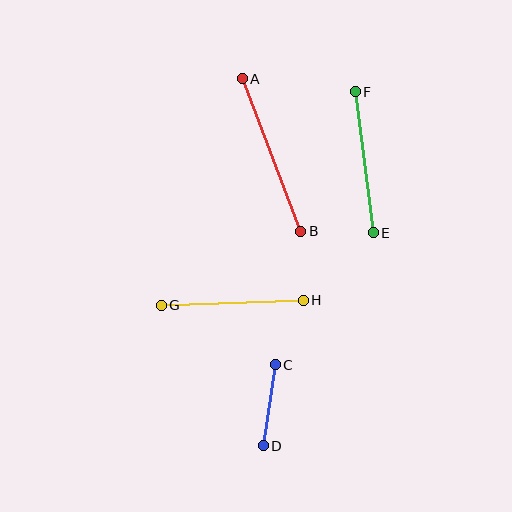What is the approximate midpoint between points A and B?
The midpoint is at approximately (271, 155) pixels.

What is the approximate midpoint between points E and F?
The midpoint is at approximately (364, 162) pixels.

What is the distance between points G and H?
The distance is approximately 142 pixels.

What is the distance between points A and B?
The distance is approximately 163 pixels.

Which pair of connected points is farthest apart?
Points A and B are farthest apart.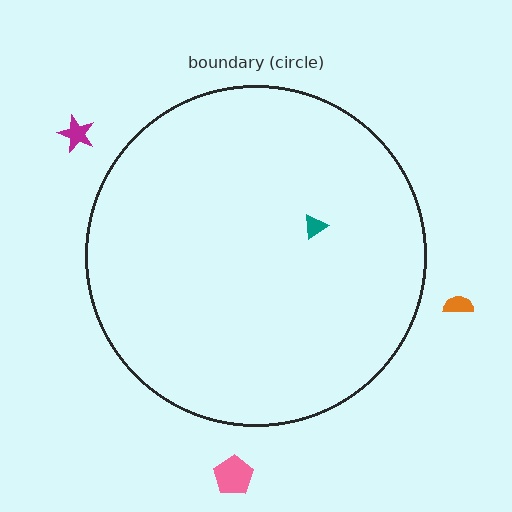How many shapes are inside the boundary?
1 inside, 3 outside.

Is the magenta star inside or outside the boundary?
Outside.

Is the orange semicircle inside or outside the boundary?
Outside.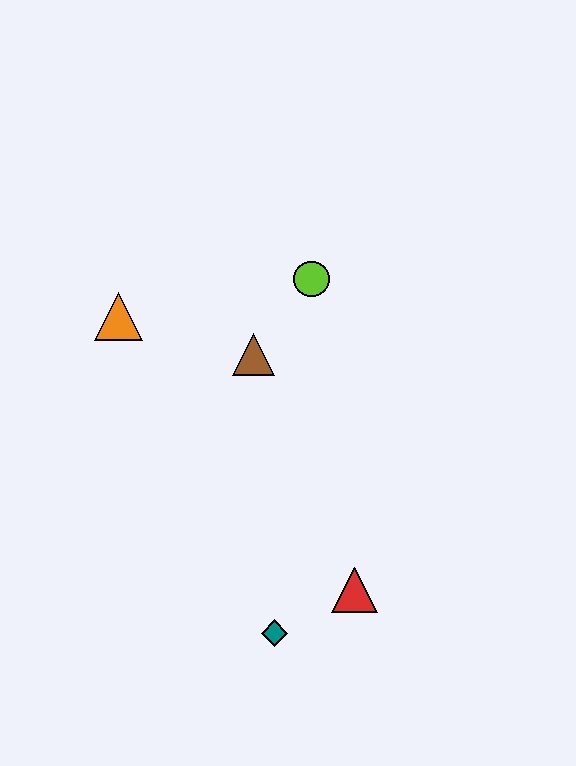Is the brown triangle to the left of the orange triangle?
No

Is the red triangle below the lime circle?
Yes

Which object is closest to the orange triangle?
The brown triangle is closest to the orange triangle.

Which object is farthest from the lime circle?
The teal diamond is farthest from the lime circle.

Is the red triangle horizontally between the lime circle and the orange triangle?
No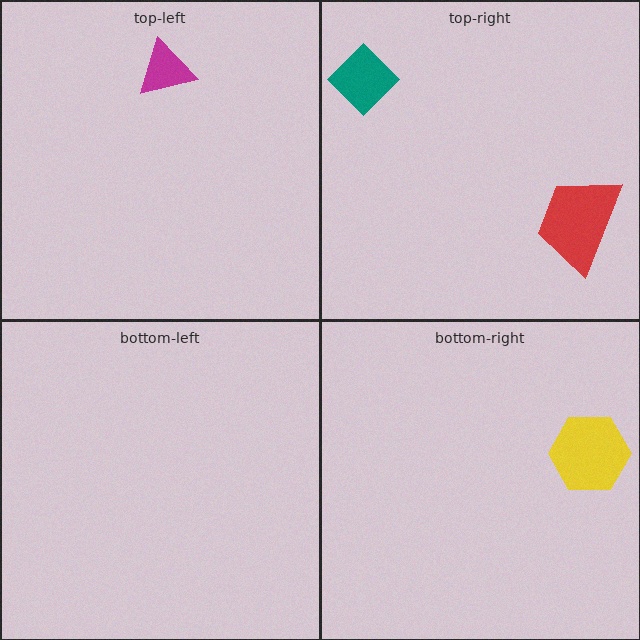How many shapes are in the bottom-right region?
1.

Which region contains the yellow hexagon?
The bottom-right region.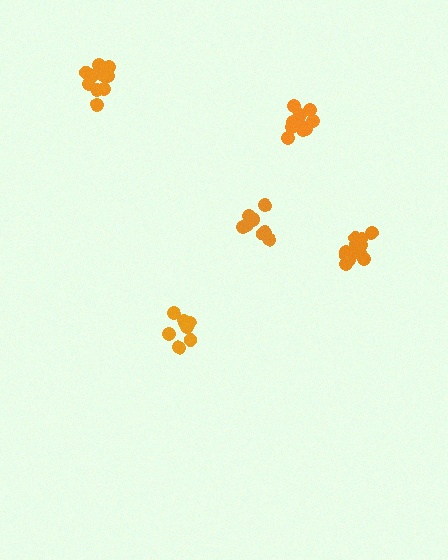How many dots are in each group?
Group 1: 8 dots, Group 2: 12 dots, Group 3: 9 dots, Group 4: 10 dots, Group 5: 12 dots (51 total).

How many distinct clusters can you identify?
There are 5 distinct clusters.